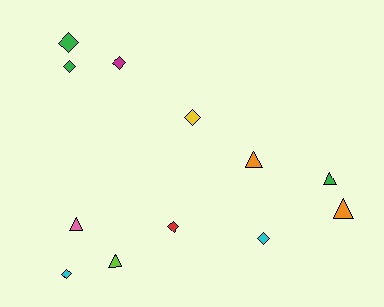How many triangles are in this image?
There are 5 triangles.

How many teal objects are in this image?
There are no teal objects.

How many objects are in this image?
There are 12 objects.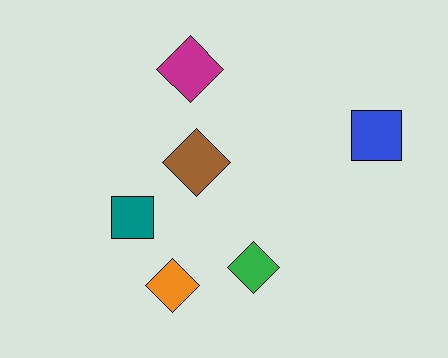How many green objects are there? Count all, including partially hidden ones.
There is 1 green object.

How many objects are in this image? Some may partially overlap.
There are 6 objects.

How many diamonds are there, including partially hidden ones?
There are 4 diamonds.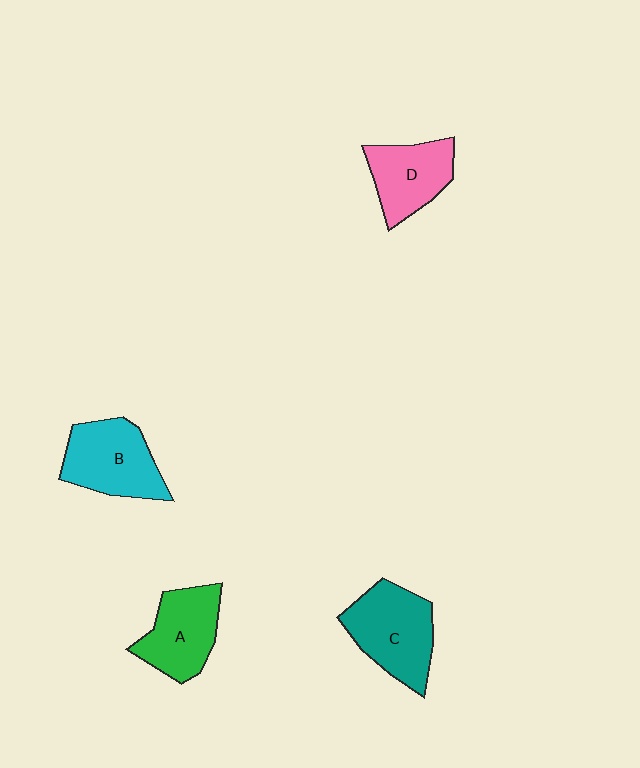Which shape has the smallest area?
Shape D (pink).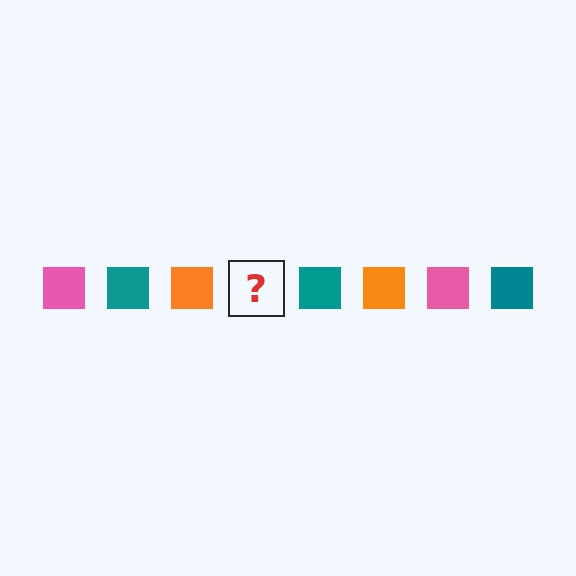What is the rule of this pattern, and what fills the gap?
The rule is that the pattern cycles through pink, teal, orange squares. The gap should be filled with a pink square.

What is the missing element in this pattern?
The missing element is a pink square.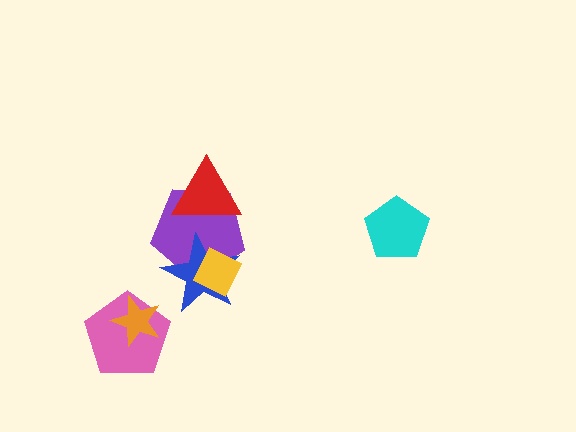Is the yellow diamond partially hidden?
No, no other shape covers it.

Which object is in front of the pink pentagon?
The orange star is in front of the pink pentagon.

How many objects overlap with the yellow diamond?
2 objects overlap with the yellow diamond.